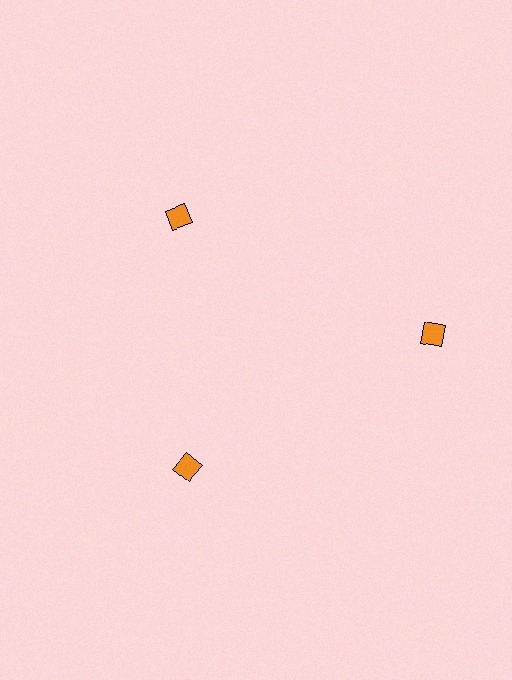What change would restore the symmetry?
The symmetry would be restored by moving it inward, back onto the ring so that all 3 diamonds sit at equal angles and equal distance from the center.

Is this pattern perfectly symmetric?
No. The 3 orange diamonds are arranged in a ring, but one element near the 3 o'clock position is pushed outward from the center, breaking the 3-fold rotational symmetry.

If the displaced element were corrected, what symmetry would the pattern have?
It would have 3-fold rotational symmetry — the pattern would map onto itself every 120 degrees.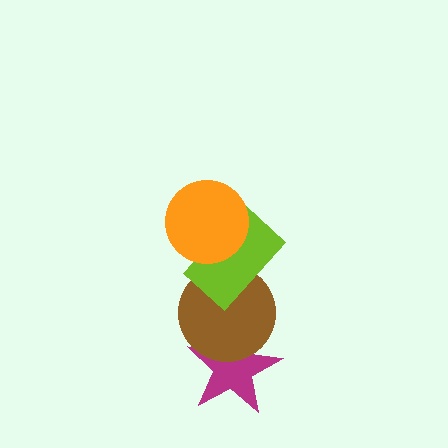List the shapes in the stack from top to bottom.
From top to bottom: the orange circle, the lime rectangle, the brown circle, the magenta star.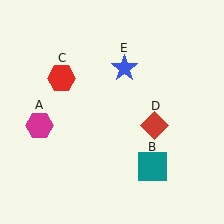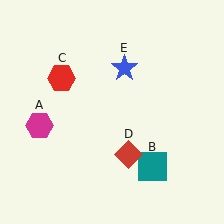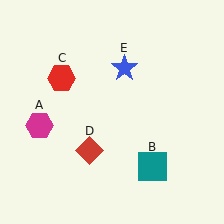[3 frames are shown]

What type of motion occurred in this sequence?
The red diamond (object D) rotated clockwise around the center of the scene.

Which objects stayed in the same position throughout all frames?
Magenta hexagon (object A) and teal square (object B) and red hexagon (object C) and blue star (object E) remained stationary.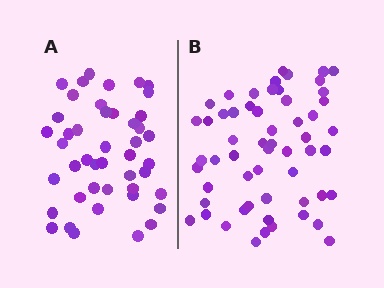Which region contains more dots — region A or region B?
Region B (the right region) has more dots.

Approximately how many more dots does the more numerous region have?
Region B has roughly 12 or so more dots than region A.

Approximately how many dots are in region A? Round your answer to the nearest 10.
About 40 dots. (The exact count is 45, which rounds to 40.)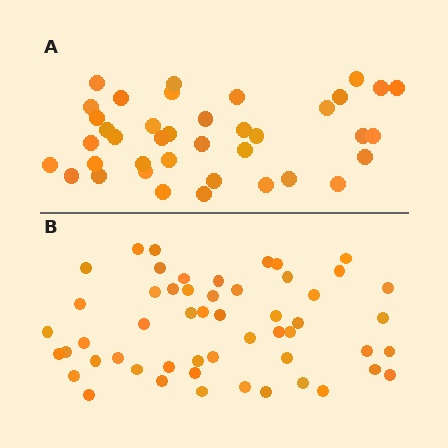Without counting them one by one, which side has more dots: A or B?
Region B (the bottom region) has more dots.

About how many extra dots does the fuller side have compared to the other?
Region B has approximately 15 more dots than region A.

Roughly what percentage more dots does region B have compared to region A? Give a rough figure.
About 35% more.